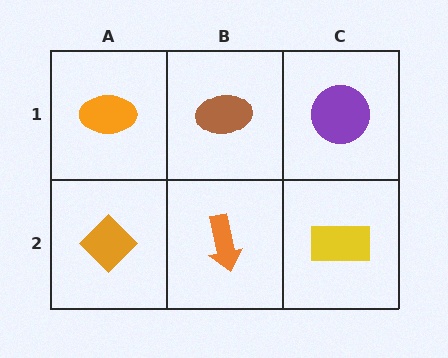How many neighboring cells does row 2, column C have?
2.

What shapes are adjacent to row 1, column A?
An orange diamond (row 2, column A), a brown ellipse (row 1, column B).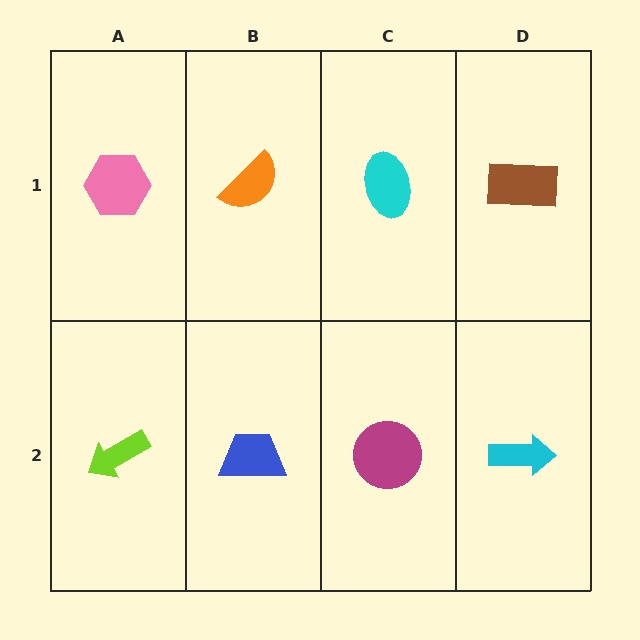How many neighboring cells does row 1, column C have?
3.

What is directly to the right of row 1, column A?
An orange semicircle.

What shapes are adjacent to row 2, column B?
An orange semicircle (row 1, column B), a lime arrow (row 2, column A), a magenta circle (row 2, column C).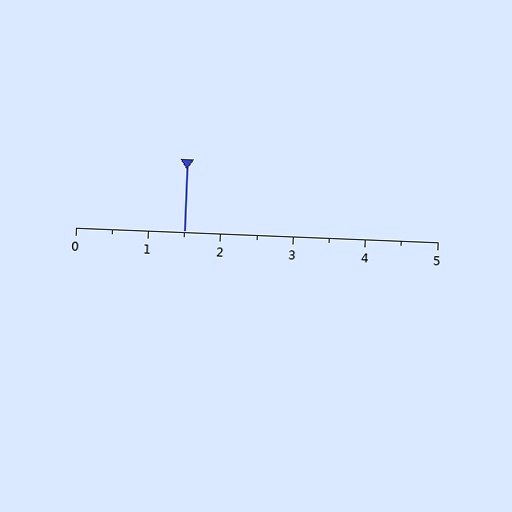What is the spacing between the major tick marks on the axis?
The major ticks are spaced 1 apart.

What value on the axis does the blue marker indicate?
The marker indicates approximately 1.5.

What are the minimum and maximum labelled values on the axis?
The axis runs from 0 to 5.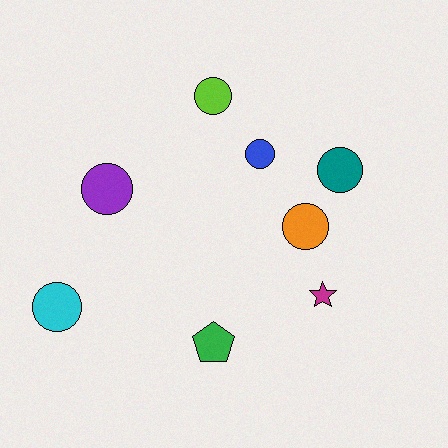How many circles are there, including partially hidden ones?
There are 6 circles.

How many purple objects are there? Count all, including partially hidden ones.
There is 1 purple object.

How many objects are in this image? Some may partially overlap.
There are 8 objects.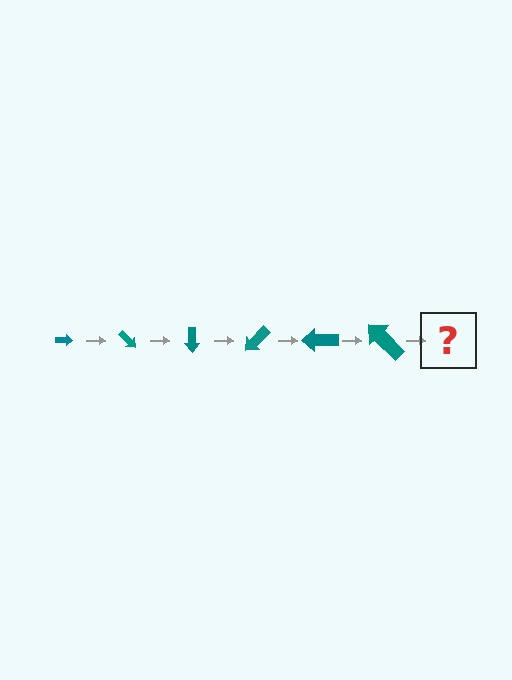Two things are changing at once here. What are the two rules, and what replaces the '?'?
The two rules are that the arrow grows larger each step and it rotates 45 degrees each step. The '?' should be an arrow, larger than the previous one and rotated 270 degrees from the start.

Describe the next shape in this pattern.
It should be an arrow, larger than the previous one and rotated 270 degrees from the start.